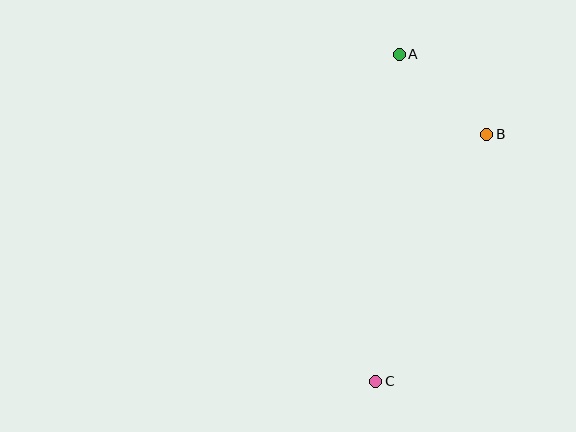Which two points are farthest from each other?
Points A and C are farthest from each other.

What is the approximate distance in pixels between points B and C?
The distance between B and C is approximately 271 pixels.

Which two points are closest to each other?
Points A and B are closest to each other.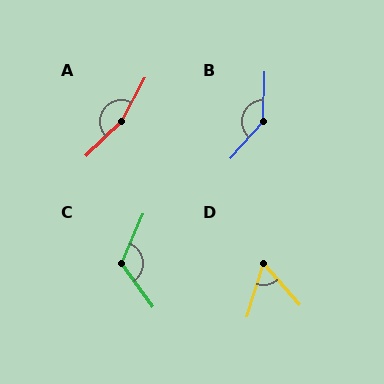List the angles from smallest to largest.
D (59°), C (121°), B (140°), A (163°).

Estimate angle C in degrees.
Approximately 121 degrees.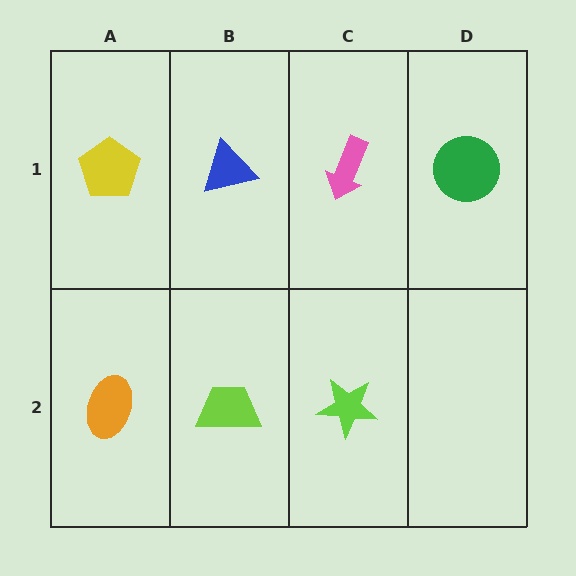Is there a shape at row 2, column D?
No, that cell is empty.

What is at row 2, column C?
A lime star.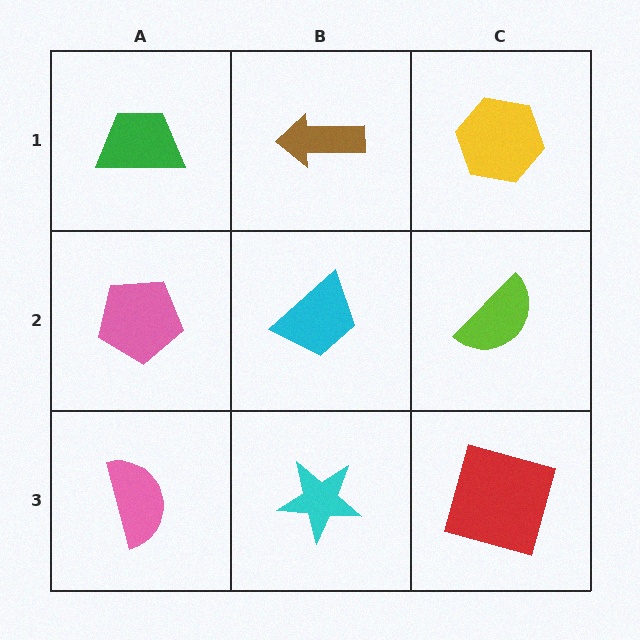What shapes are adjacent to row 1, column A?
A pink pentagon (row 2, column A), a brown arrow (row 1, column B).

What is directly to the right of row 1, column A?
A brown arrow.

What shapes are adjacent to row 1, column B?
A cyan trapezoid (row 2, column B), a green trapezoid (row 1, column A), a yellow hexagon (row 1, column C).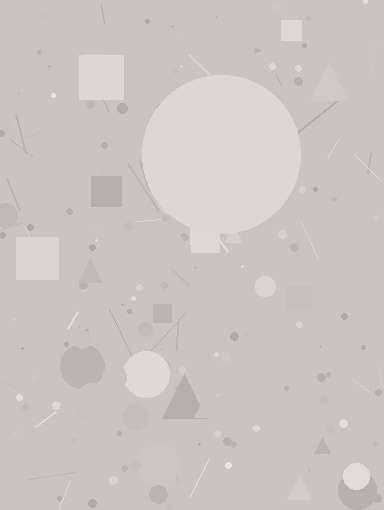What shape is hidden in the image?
A circle is hidden in the image.